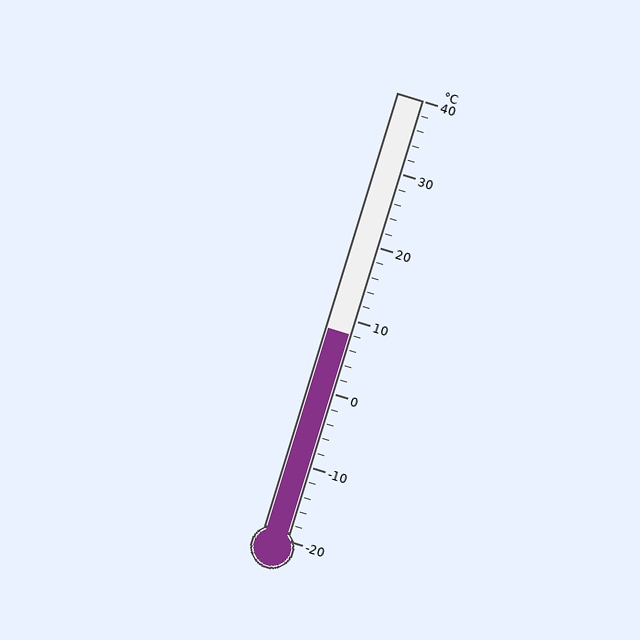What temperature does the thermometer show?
The thermometer shows approximately 8°C.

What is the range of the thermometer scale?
The thermometer scale ranges from -20°C to 40°C.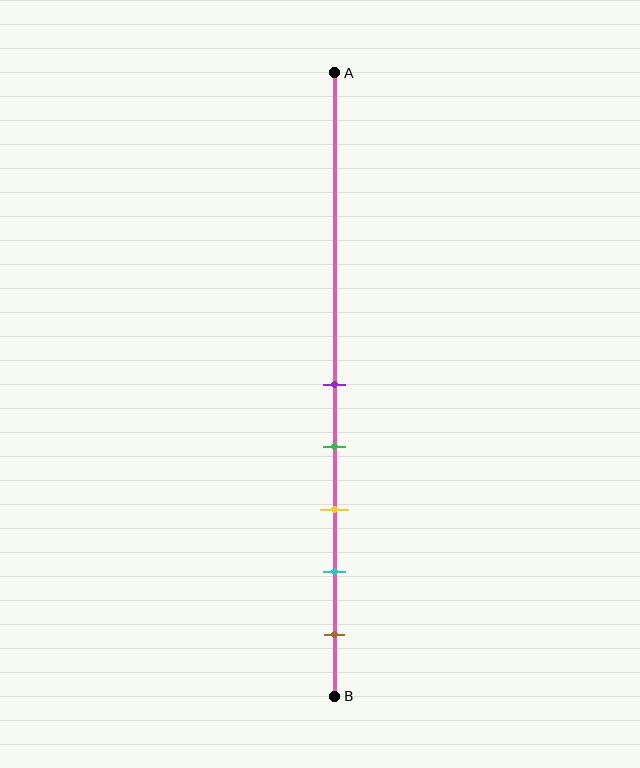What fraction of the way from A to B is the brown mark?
The brown mark is approximately 90% (0.9) of the way from A to B.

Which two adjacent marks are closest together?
The purple and green marks are the closest adjacent pair.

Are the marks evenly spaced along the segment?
Yes, the marks are approximately evenly spaced.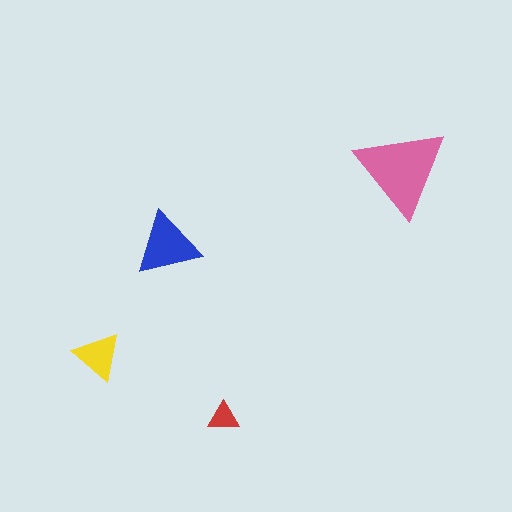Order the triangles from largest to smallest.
the pink one, the blue one, the yellow one, the red one.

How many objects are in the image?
There are 4 objects in the image.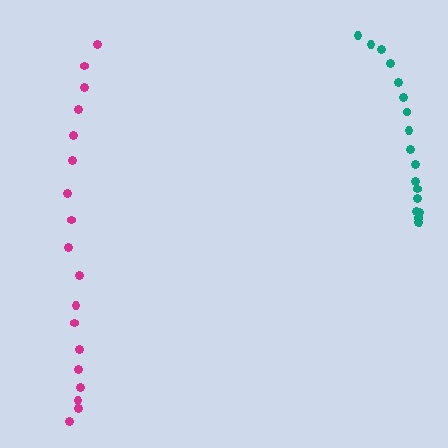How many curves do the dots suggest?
There are 2 distinct paths.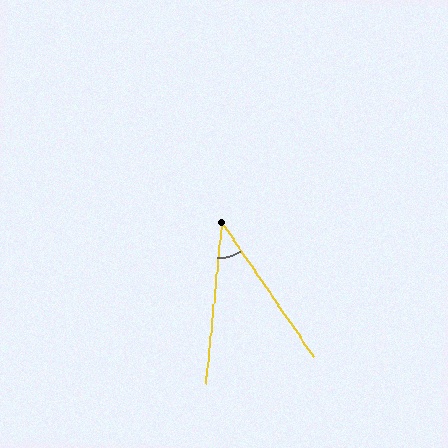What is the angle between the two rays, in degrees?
Approximately 40 degrees.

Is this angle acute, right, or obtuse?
It is acute.